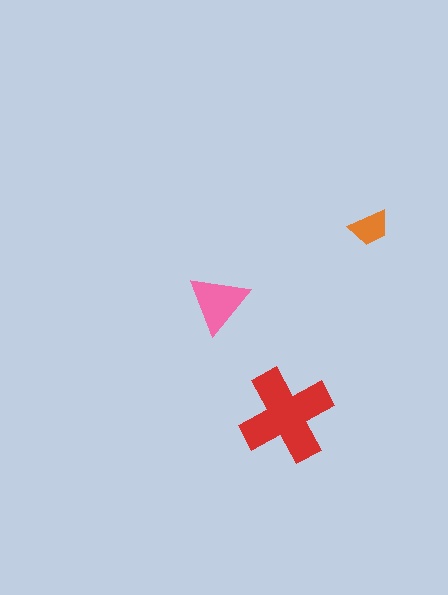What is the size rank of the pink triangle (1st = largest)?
2nd.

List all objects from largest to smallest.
The red cross, the pink triangle, the orange trapezoid.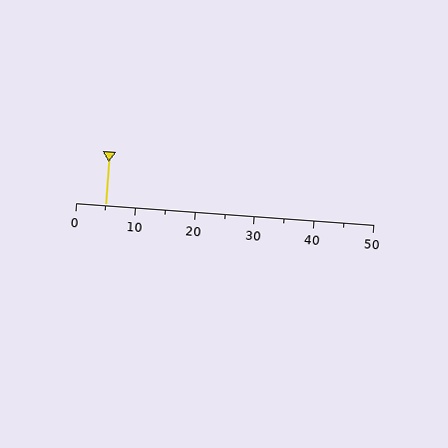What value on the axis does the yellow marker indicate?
The marker indicates approximately 5.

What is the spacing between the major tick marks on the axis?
The major ticks are spaced 10 apart.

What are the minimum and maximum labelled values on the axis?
The axis runs from 0 to 50.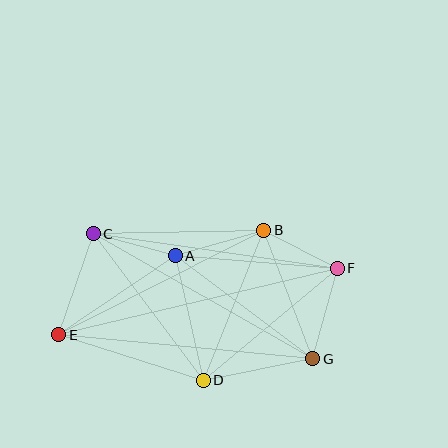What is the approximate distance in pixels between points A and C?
The distance between A and C is approximately 85 pixels.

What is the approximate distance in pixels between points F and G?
The distance between F and G is approximately 93 pixels.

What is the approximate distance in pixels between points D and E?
The distance between D and E is approximately 151 pixels.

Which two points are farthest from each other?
Points E and F are farthest from each other.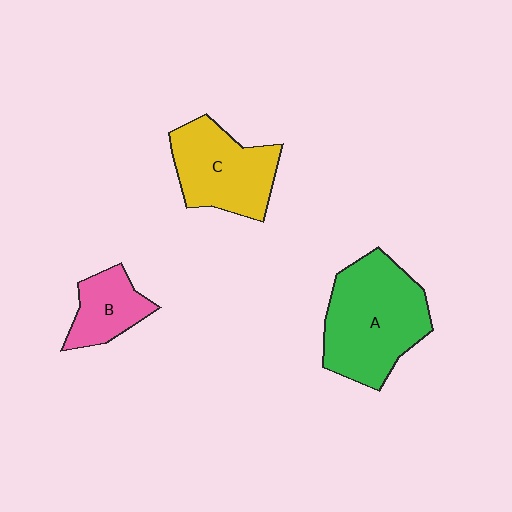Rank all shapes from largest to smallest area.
From largest to smallest: A (green), C (yellow), B (pink).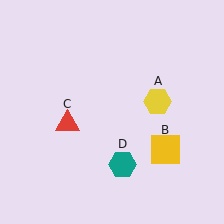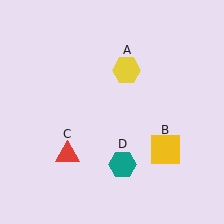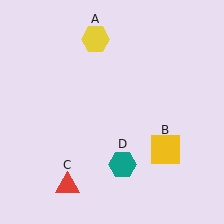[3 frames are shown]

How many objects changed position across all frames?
2 objects changed position: yellow hexagon (object A), red triangle (object C).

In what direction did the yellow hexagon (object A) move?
The yellow hexagon (object A) moved up and to the left.